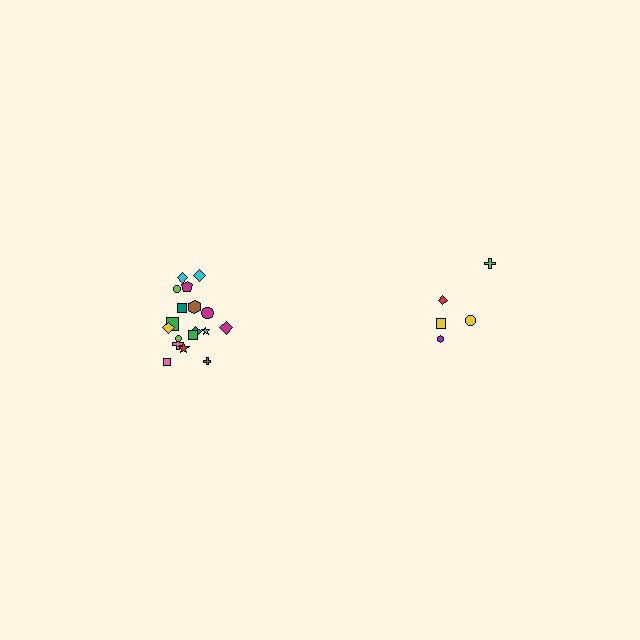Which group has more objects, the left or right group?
The left group.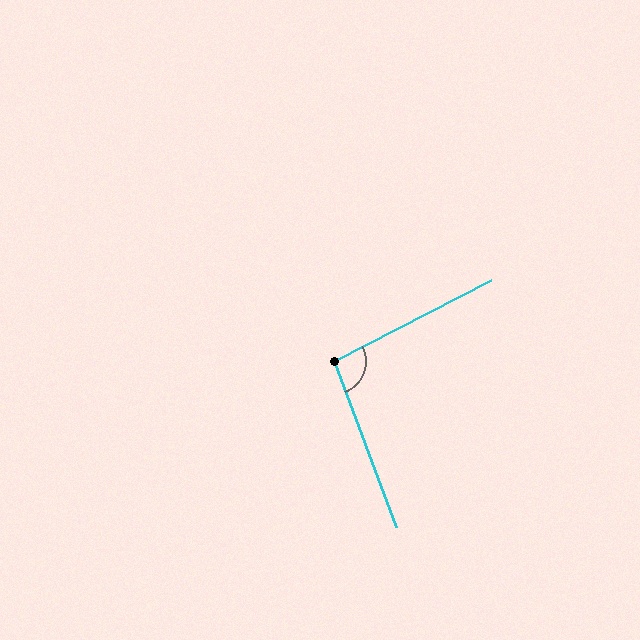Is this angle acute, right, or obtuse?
It is obtuse.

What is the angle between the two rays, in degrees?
Approximately 97 degrees.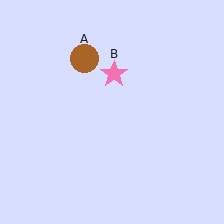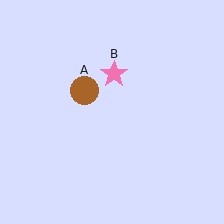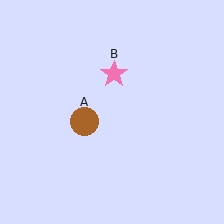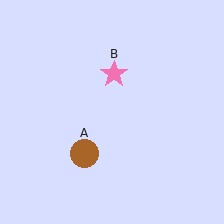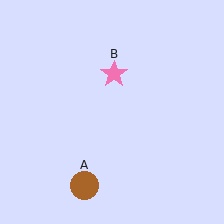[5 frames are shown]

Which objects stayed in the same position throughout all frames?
Pink star (object B) remained stationary.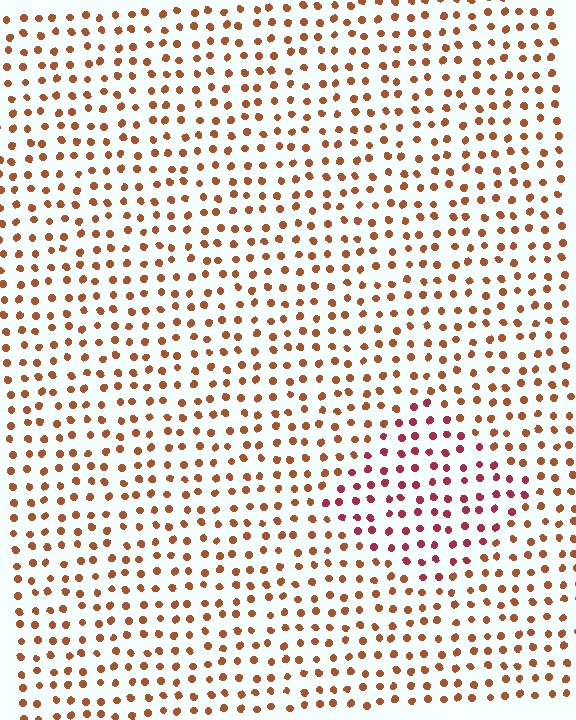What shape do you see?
I see a diamond.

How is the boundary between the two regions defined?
The boundary is defined purely by a slight shift in hue (about 32 degrees). Spacing, size, and orientation are identical on both sides.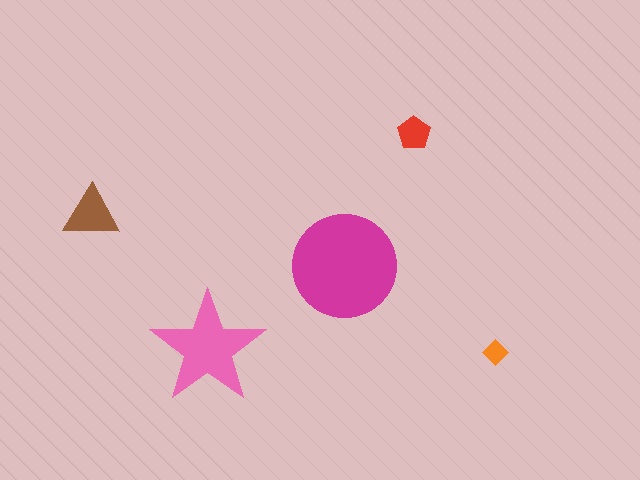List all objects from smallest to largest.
The orange diamond, the red pentagon, the brown triangle, the pink star, the magenta circle.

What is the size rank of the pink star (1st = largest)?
2nd.